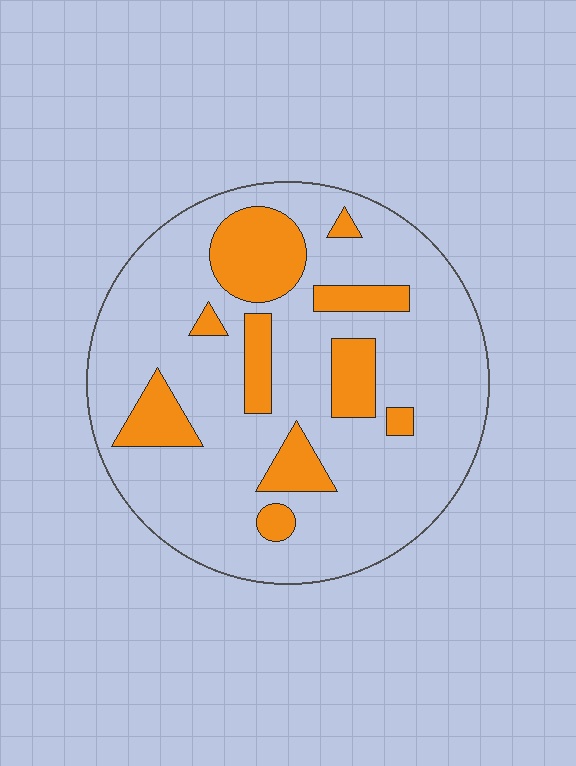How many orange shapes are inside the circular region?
10.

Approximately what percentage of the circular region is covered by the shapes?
Approximately 20%.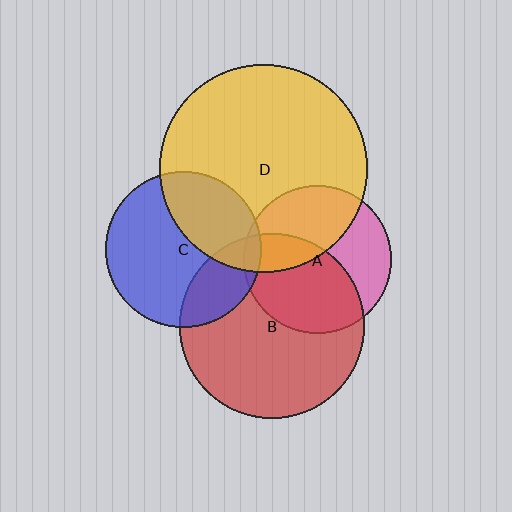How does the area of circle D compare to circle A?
Approximately 2.0 times.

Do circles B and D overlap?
Yes.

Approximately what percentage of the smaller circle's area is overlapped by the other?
Approximately 10%.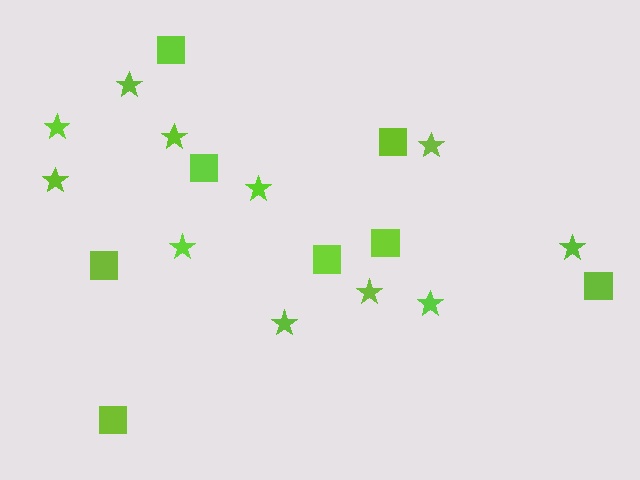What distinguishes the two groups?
There are 2 groups: one group of squares (8) and one group of stars (11).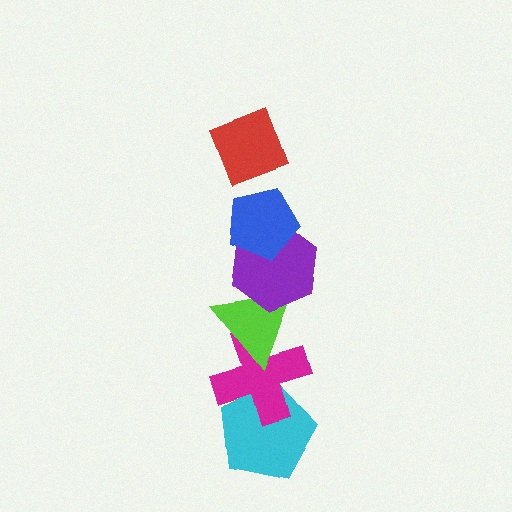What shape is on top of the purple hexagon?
The blue pentagon is on top of the purple hexagon.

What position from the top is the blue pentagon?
The blue pentagon is 2nd from the top.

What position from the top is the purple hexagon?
The purple hexagon is 3rd from the top.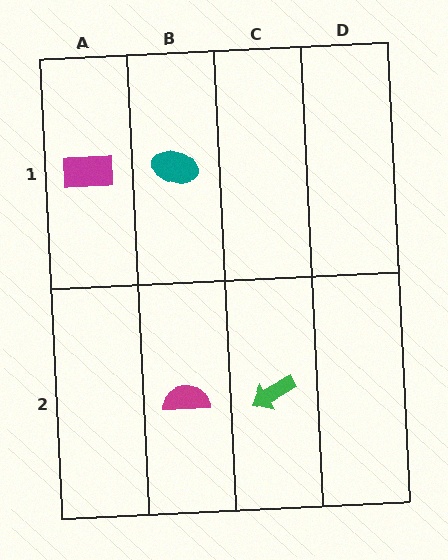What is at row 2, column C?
A green arrow.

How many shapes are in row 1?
2 shapes.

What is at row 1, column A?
A magenta rectangle.